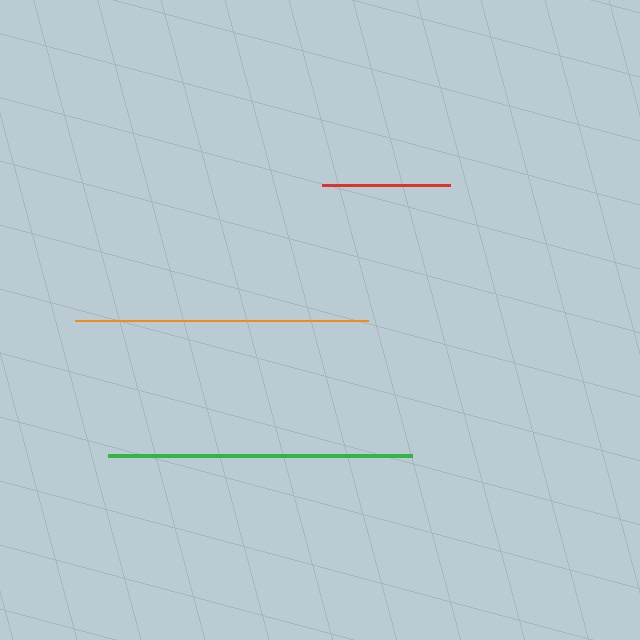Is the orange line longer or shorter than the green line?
The green line is longer than the orange line.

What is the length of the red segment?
The red segment is approximately 128 pixels long.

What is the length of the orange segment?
The orange segment is approximately 293 pixels long.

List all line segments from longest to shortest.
From longest to shortest: green, orange, red.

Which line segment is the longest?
The green line is the longest at approximately 304 pixels.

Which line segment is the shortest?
The red line is the shortest at approximately 128 pixels.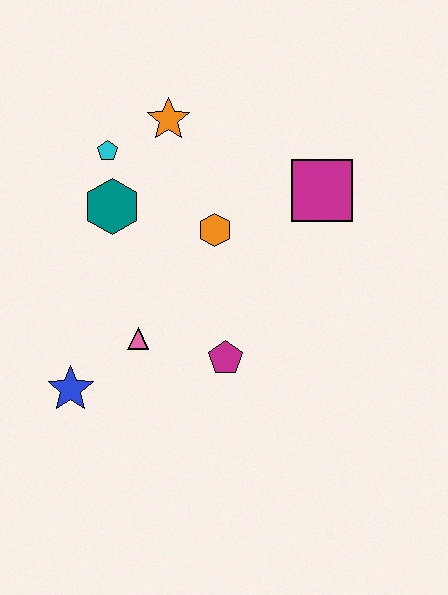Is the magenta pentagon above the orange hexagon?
No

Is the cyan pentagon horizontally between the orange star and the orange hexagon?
No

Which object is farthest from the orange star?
The blue star is farthest from the orange star.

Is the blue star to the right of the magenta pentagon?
No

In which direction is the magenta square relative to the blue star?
The magenta square is to the right of the blue star.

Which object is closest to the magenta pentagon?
The pink triangle is closest to the magenta pentagon.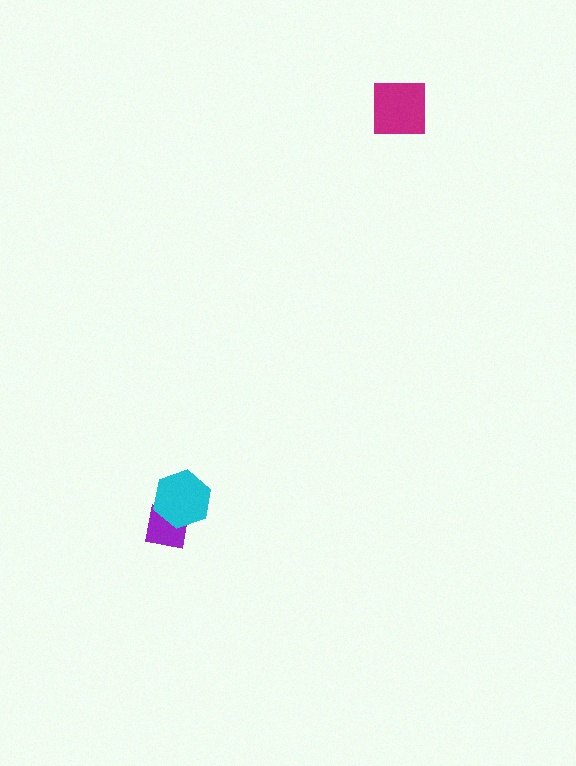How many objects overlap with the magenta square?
0 objects overlap with the magenta square.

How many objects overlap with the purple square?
1 object overlaps with the purple square.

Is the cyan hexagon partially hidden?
No, no other shape covers it.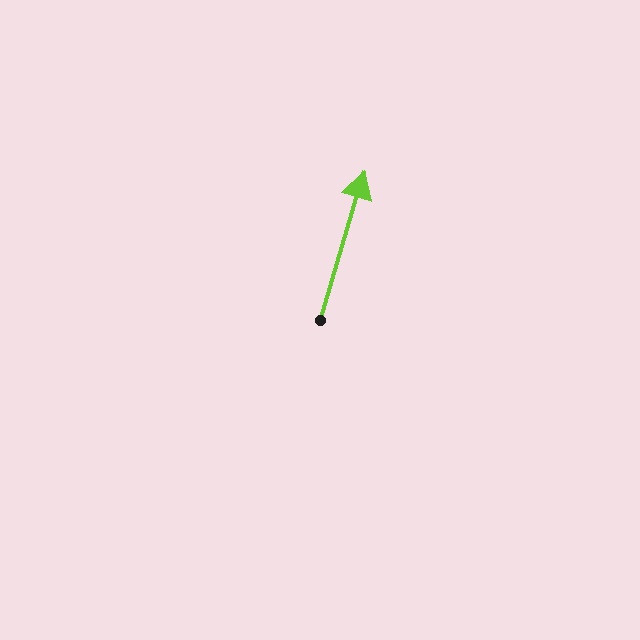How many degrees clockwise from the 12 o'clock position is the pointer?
Approximately 17 degrees.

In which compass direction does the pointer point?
North.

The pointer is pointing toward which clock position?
Roughly 1 o'clock.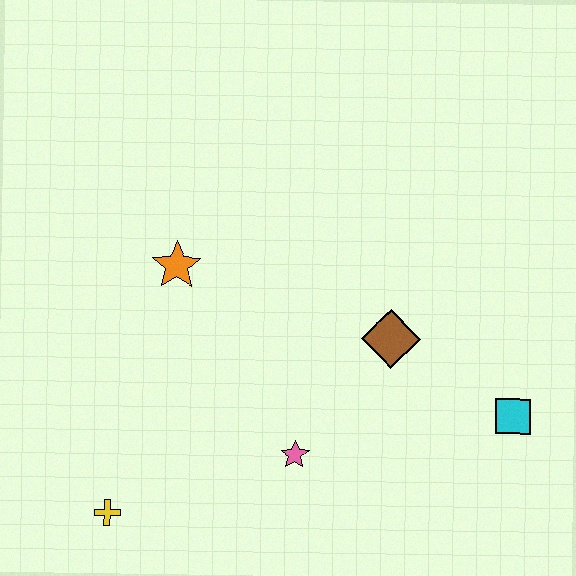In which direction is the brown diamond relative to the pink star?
The brown diamond is above the pink star.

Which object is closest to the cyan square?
The brown diamond is closest to the cyan square.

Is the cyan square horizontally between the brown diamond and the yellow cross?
No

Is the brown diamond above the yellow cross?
Yes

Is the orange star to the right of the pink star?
No